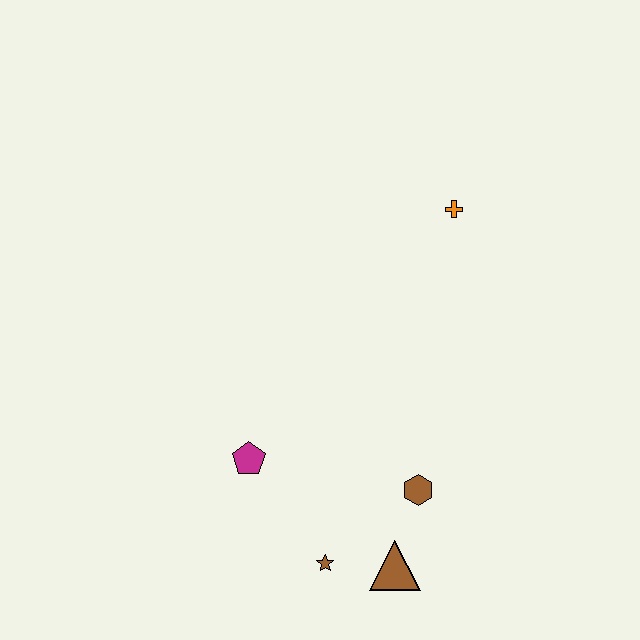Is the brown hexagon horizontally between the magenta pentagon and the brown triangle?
No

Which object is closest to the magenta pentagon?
The brown star is closest to the magenta pentagon.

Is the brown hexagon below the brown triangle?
No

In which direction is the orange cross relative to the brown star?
The orange cross is above the brown star.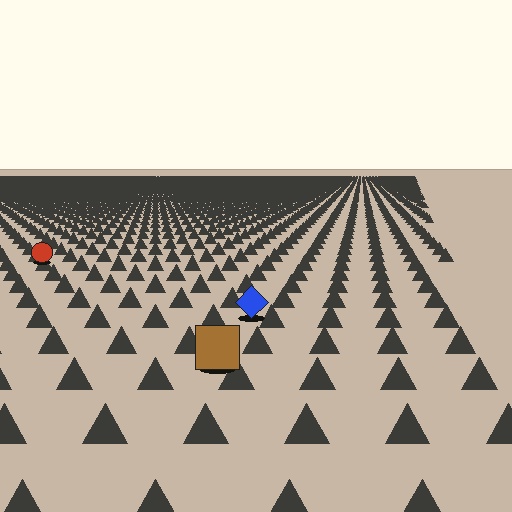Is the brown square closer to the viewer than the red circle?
Yes. The brown square is closer — you can tell from the texture gradient: the ground texture is coarser near it.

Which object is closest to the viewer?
The brown square is closest. The texture marks near it are larger and more spread out.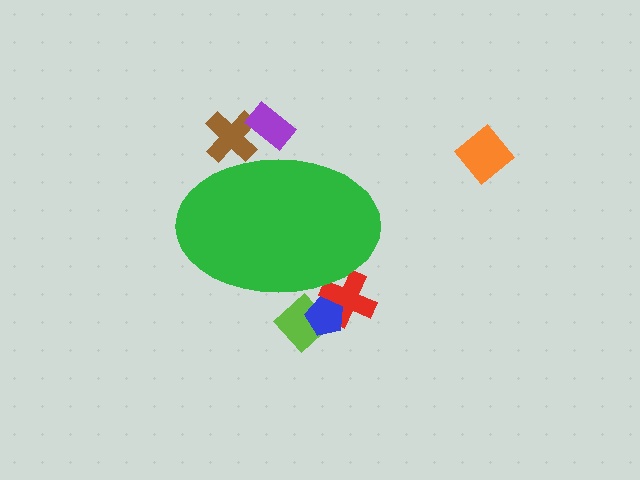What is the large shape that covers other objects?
A green ellipse.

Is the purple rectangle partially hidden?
Yes, the purple rectangle is partially hidden behind the green ellipse.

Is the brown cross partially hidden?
Yes, the brown cross is partially hidden behind the green ellipse.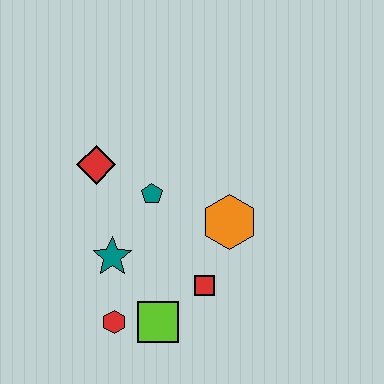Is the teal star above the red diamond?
No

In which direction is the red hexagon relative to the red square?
The red hexagon is to the left of the red square.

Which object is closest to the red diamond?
The teal pentagon is closest to the red diamond.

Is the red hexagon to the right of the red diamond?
Yes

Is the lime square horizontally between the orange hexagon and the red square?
No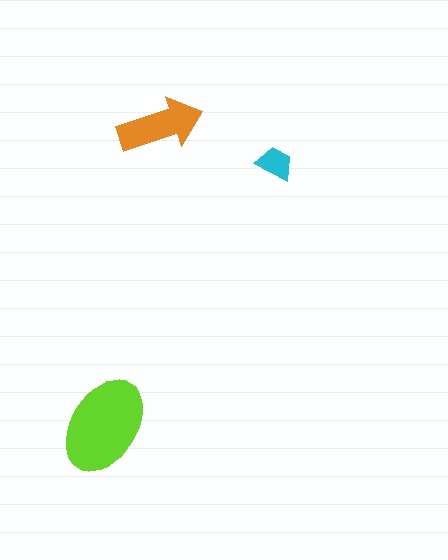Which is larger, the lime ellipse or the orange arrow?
The lime ellipse.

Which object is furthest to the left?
The lime ellipse is leftmost.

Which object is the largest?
The lime ellipse.